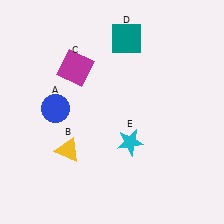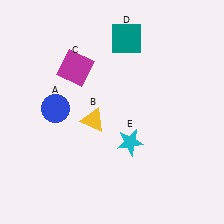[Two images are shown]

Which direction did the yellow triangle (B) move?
The yellow triangle (B) moved up.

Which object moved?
The yellow triangle (B) moved up.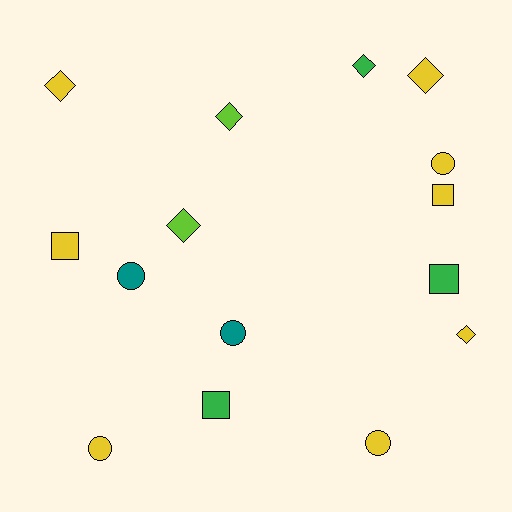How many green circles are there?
There are no green circles.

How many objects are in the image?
There are 15 objects.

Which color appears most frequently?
Yellow, with 8 objects.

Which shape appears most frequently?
Diamond, with 6 objects.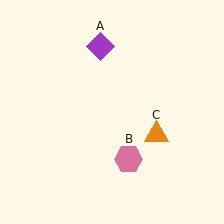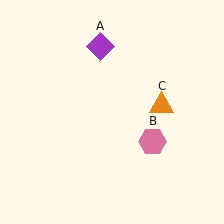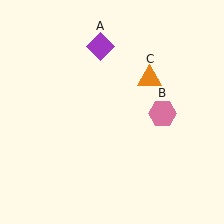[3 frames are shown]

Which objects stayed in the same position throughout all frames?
Purple diamond (object A) remained stationary.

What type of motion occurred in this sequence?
The pink hexagon (object B), orange triangle (object C) rotated counterclockwise around the center of the scene.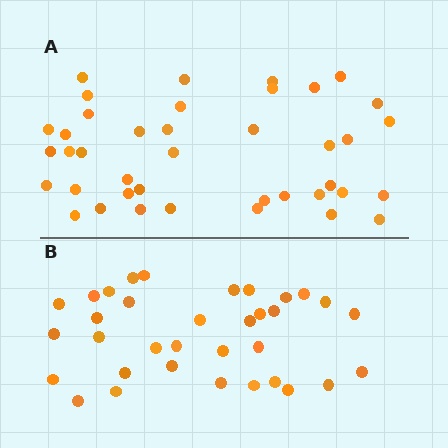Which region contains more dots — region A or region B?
Region A (the top region) has more dots.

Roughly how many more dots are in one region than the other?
Region A has about 6 more dots than region B.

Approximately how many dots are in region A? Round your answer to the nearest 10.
About 40 dots.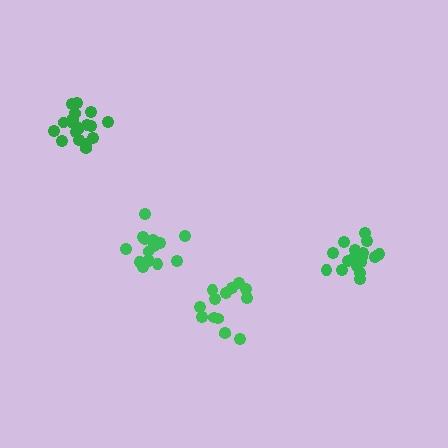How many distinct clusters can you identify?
There are 4 distinct clusters.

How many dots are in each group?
Group 1: 14 dots, Group 2: 16 dots, Group 3: 18 dots, Group 4: 19 dots (67 total).